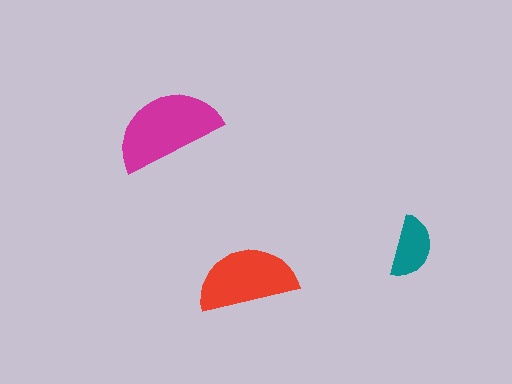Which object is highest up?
The magenta semicircle is topmost.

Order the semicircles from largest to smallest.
the magenta one, the red one, the teal one.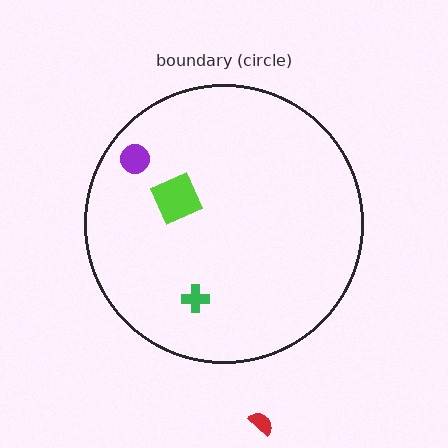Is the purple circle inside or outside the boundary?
Inside.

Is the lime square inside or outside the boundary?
Inside.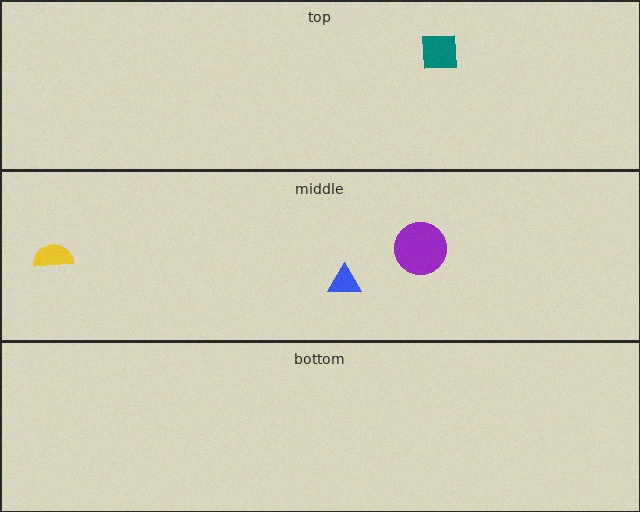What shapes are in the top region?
The teal square.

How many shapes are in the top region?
1.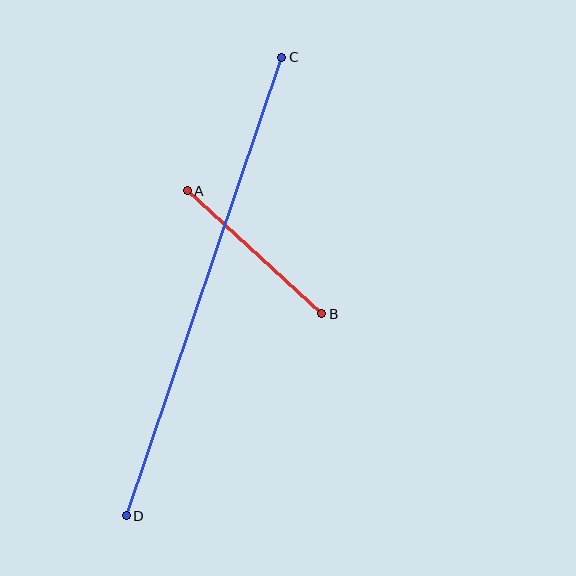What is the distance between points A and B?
The distance is approximately 182 pixels.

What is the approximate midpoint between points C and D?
The midpoint is at approximately (204, 287) pixels.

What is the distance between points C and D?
The distance is approximately 484 pixels.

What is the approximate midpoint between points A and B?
The midpoint is at approximately (255, 252) pixels.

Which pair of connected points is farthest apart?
Points C and D are farthest apart.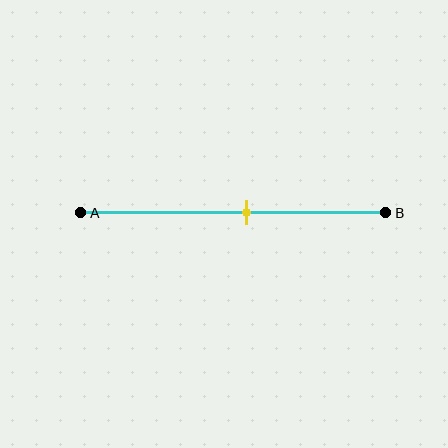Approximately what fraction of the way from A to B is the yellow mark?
The yellow mark is approximately 55% of the way from A to B.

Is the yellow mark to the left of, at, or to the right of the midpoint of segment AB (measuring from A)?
The yellow mark is to the right of the midpoint of segment AB.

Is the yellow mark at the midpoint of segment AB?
No, the mark is at about 55% from A, not at the 50% midpoint.